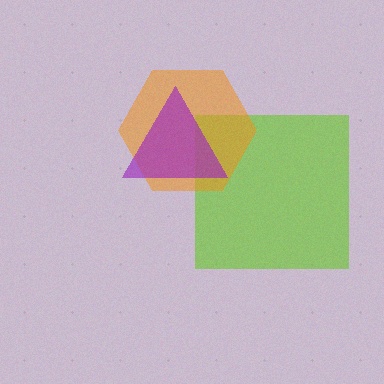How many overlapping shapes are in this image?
There are 3 overlapping shapes in the image.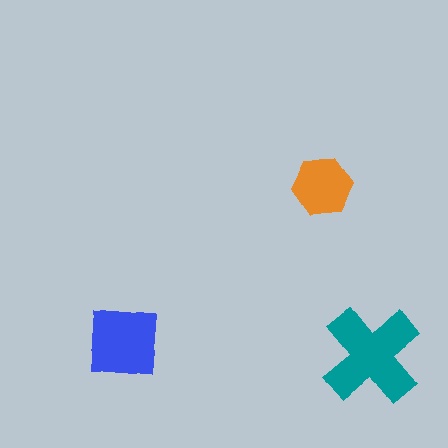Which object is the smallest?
The orange hexagon.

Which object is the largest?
The teal cross.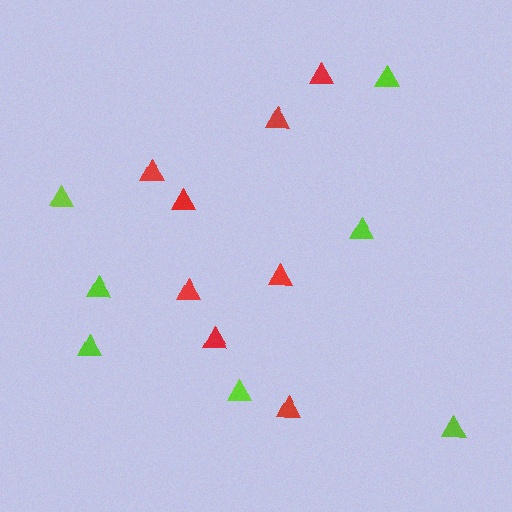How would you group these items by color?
There are 2 groups: one group of red triangles (8) and one group of lime triangles (7).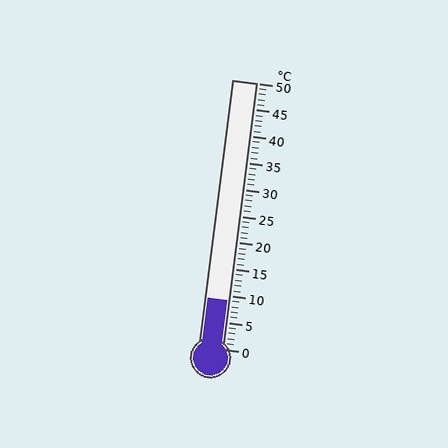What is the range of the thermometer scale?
The thermometer scale ranges from 0°C to 50°C.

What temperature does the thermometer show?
The thermometer shows approximately 9°C.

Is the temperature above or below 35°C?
The temperature is below 35°C.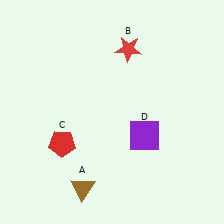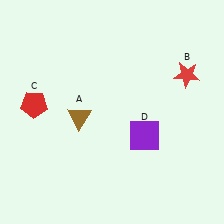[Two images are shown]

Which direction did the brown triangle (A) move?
The brown triangle (A) moved up.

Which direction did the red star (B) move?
The red star (B) moved right.